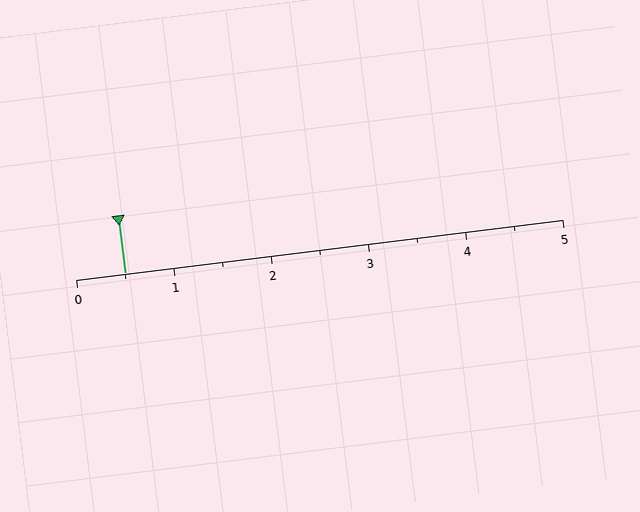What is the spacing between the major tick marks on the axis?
The major ticks are spaced 1 apart.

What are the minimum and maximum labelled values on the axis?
The axis runs from 0 to 5.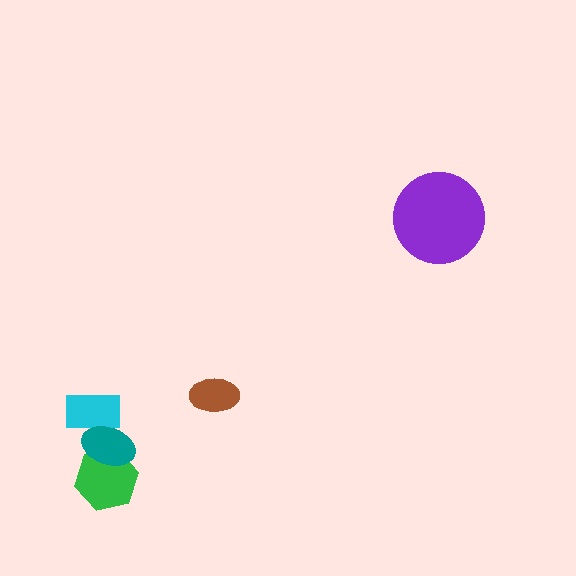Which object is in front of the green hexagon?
The teal ellipse is in front of the green hexagon.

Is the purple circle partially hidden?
No, no other shape covers it.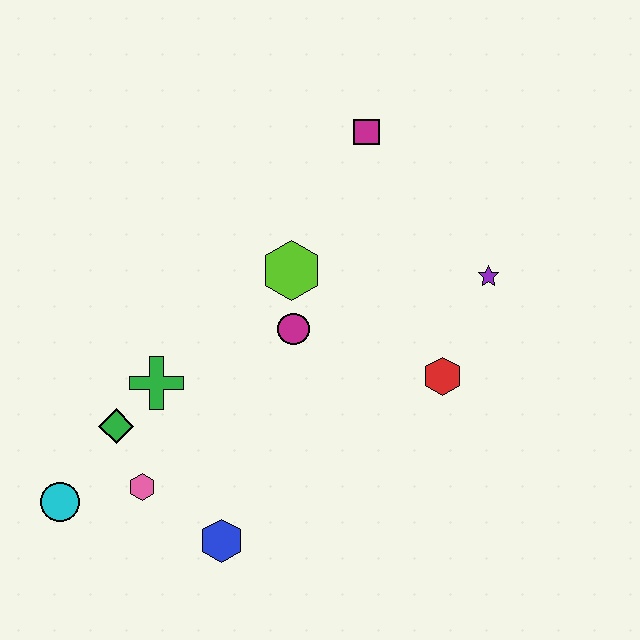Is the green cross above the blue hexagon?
Yes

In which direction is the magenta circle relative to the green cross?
The magenta circle is to the right of the green cross.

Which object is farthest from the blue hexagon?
The magenta square is farthest from the blue hexagon.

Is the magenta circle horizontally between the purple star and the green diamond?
Yes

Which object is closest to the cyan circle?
The pink hexagon is closest to the cyan circle.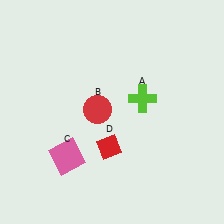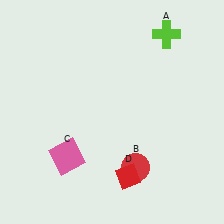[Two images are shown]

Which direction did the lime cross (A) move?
The lime cross (A) moved up.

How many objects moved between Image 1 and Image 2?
3 objects moved between the two images.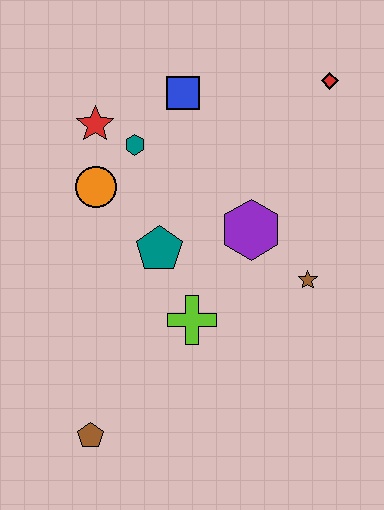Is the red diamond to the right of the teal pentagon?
Yes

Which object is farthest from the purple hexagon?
The brown pentagon is farthest from the purple hexagon.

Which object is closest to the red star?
The teal hexagon is closest to the red star.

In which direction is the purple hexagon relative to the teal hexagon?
The purple hexagon is to the right of the teal hexagon.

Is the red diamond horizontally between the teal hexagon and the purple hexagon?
No